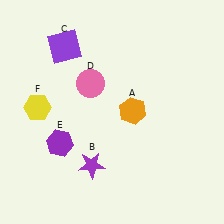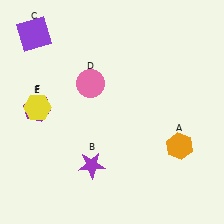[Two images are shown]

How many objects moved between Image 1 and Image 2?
3 objects moved between the two images.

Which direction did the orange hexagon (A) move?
The orange hexagon (A) moved right.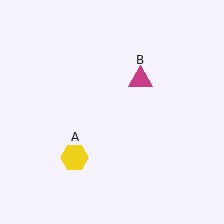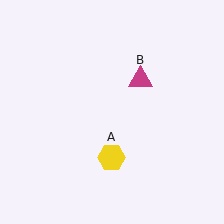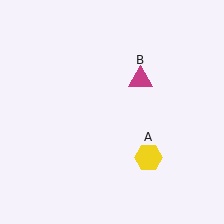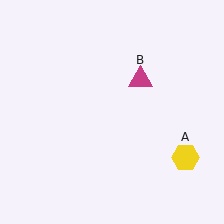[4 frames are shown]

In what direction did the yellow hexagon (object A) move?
The yellow hexagon (object A) moved right.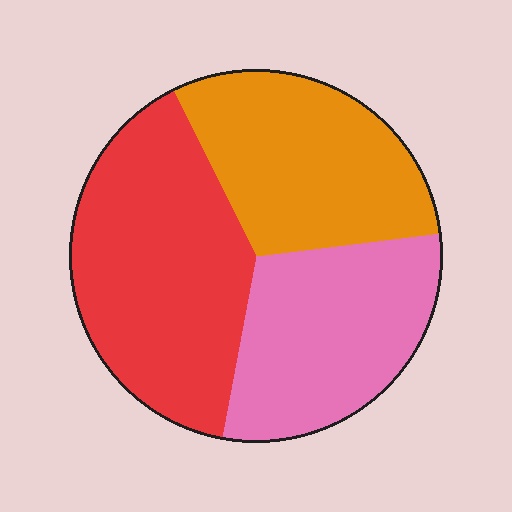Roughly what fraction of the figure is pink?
Pink covers 30% of the figure.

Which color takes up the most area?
Red, at roughly 40%.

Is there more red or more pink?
Red.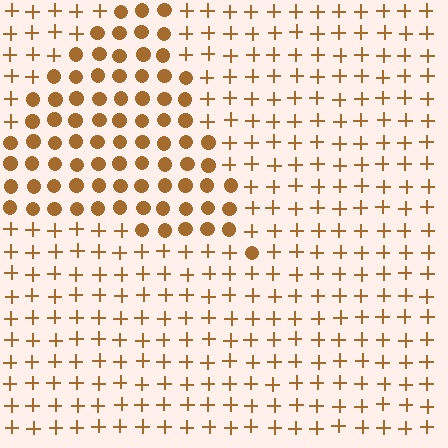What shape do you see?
I see a triangle.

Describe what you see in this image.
The image is filled with small brown elements arranged in a uniform grid. A triangle-shaped region contains circles, while the surrounding area contains plus signs. The boundary is defined purely by the change in element shape.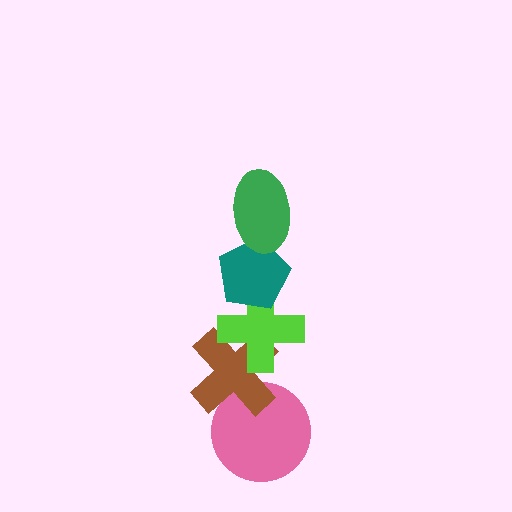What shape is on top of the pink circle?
The brown cross is on top of the pink circle.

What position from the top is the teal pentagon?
The teal pentagon is 2nd from the top.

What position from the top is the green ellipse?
The green ellipse is 1st from the top.